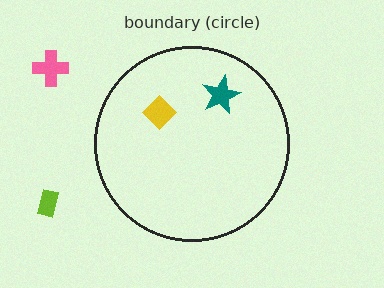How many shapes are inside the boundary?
2 inside, 2 outside.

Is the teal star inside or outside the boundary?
Inside.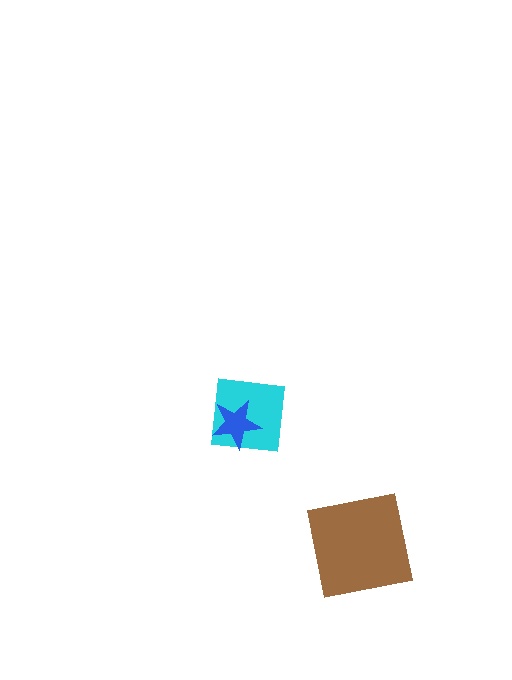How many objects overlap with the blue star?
1 object overlaps with the blue star.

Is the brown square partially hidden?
No, no other shape covers it.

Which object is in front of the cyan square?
The blue star is in front of the cyan square.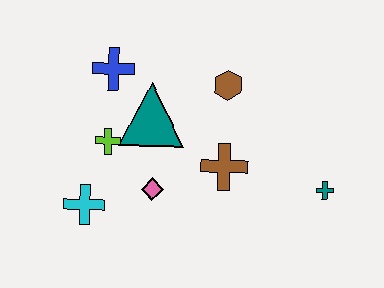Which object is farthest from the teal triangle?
The teal cross is farthest from the teal triangle.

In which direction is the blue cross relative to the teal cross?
The blue cross is to the left of the teal cross.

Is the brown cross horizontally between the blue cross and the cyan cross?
No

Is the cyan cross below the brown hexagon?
Yes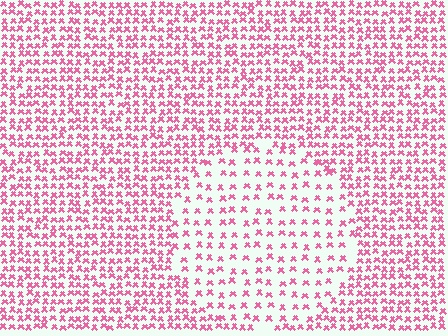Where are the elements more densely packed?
The elements are more densely packed outside the circle boundary.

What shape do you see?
I see a circle.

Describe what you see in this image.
The image contains small pink elements arranged at two different densities. A circle-shaped region is visible where the elements are less densely packed than the surrounding area.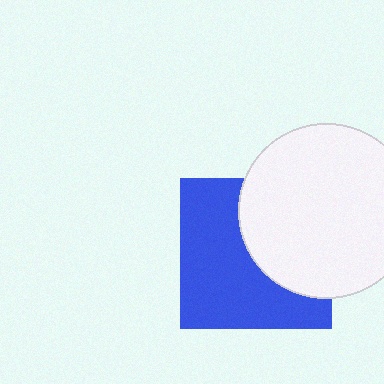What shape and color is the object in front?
The object in front is a white circle.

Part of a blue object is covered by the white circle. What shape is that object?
It is a square.